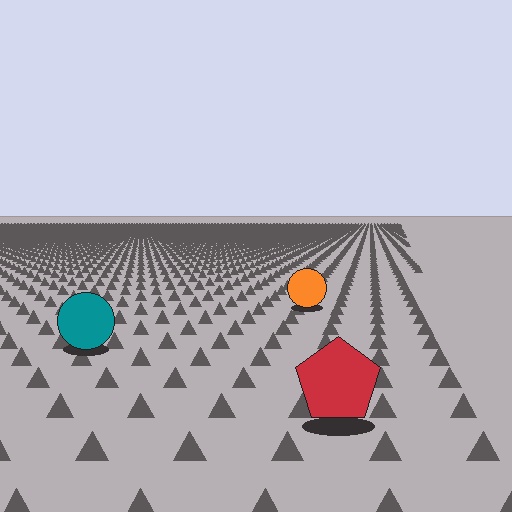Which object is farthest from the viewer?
The orange circle is farthest from the viewer. It appears smaller and the ground texture around it is denser.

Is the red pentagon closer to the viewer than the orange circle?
Yes. The red pentagon is closer — you can tell from the texture gradient: the ground texture is coarser near it.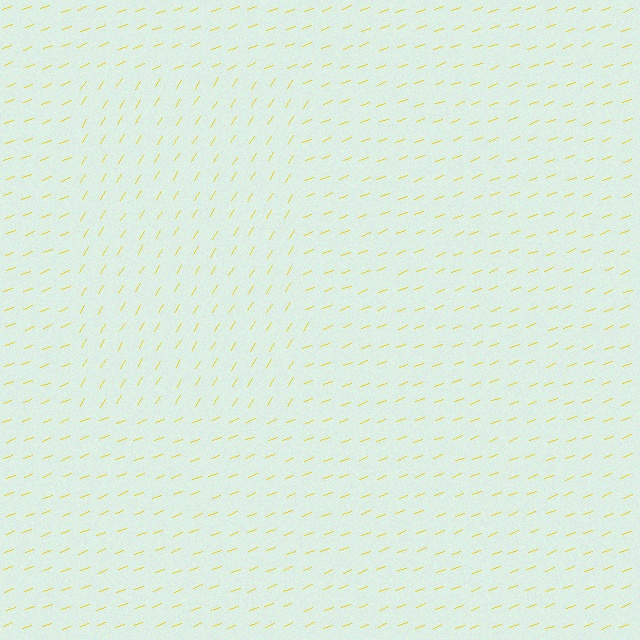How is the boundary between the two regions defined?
The boundary is defined purely by a change in line orientation (approximately 38 degrees difference). All lines are the same color and thickness.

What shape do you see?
I see a rectangle.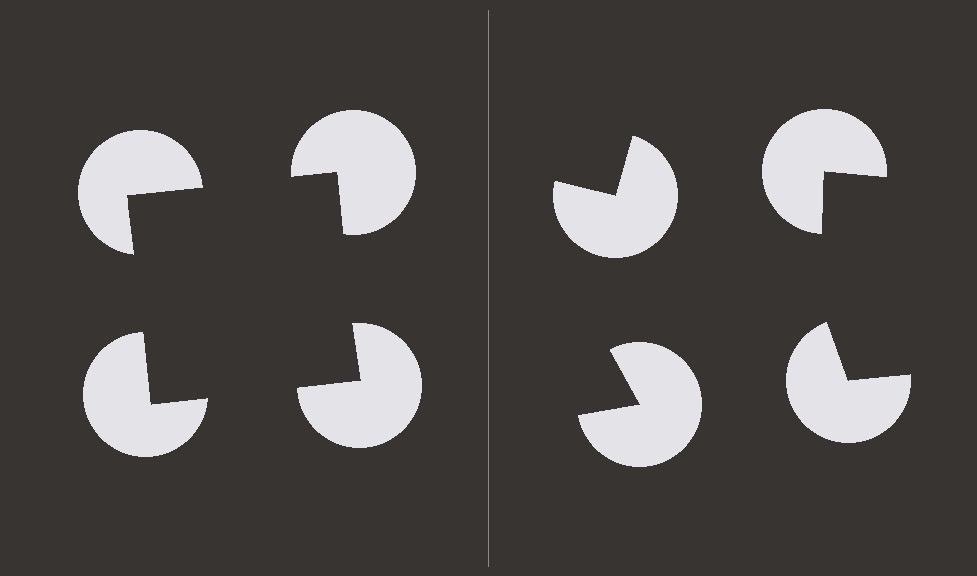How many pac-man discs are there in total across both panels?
8 — 4 on each side.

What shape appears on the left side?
An illusory square.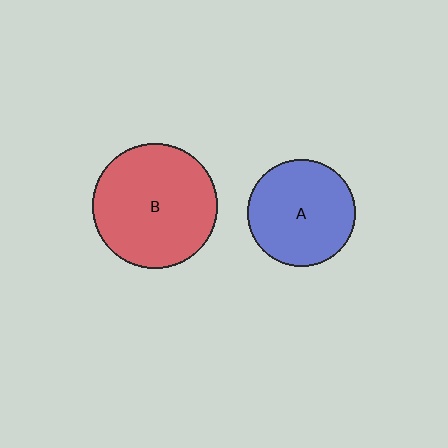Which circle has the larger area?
Circle B (red).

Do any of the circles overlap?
No, none of the circles overlap.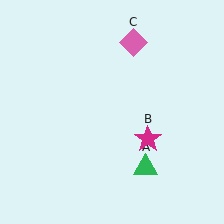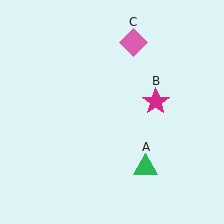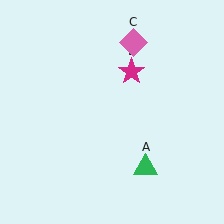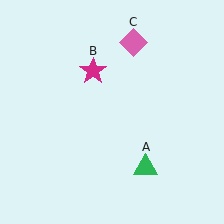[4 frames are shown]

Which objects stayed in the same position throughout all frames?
Green triangle (object A) and pink diamond (object C) remained stationary.